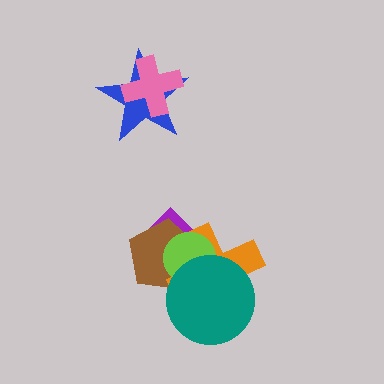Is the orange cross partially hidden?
Yes, it is partially covered by another shape.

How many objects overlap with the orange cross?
4 objects overlap with the orange cross.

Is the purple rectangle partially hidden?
Yes, it is partially covered by another shape.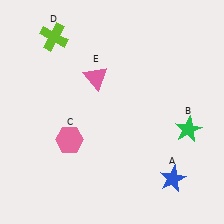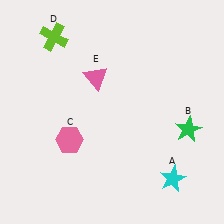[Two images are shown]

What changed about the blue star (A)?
In Image 1, A is blue. In Image 2, it changed to cyan.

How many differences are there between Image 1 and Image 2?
There is 1 difference between the two images.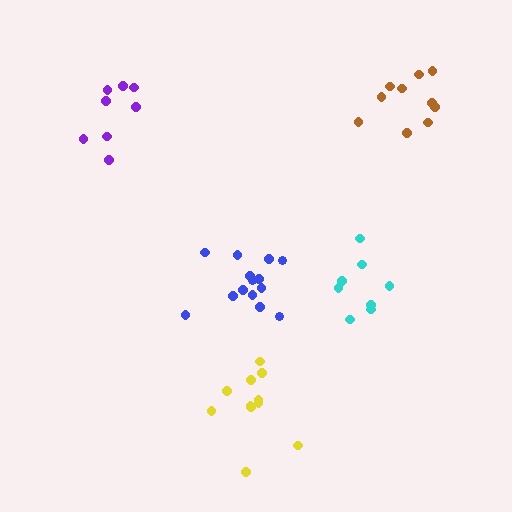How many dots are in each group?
Group 1: 14 dots, Group 2: 8 dots, Group 3: 8 dots, Group 4: 11 dots, Group 5: 10 dots (51 total).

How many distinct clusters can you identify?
There are 5 distinct clusters.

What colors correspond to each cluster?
The clusters are colored: blue, purple, cyan, yellow, brown.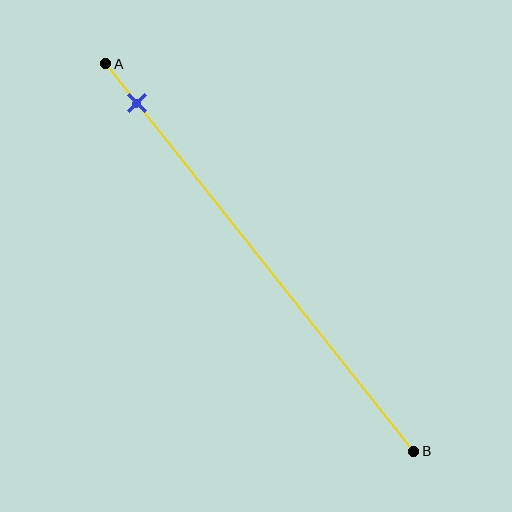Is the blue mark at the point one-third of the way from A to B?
No, the mark is at about 10% from A, not at the 33% one-third point.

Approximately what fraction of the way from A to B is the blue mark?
The blue mark is approximately 10% of the way from A to B.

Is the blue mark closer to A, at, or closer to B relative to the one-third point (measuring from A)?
The blue mark is closer to point A than the one-third point of segment AB.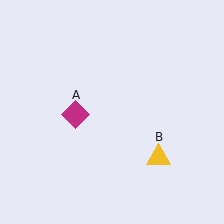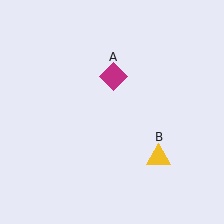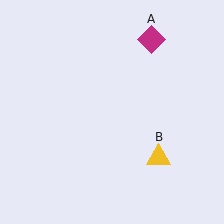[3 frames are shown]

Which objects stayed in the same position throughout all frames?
Yellow triangle (object B) remained stationary.